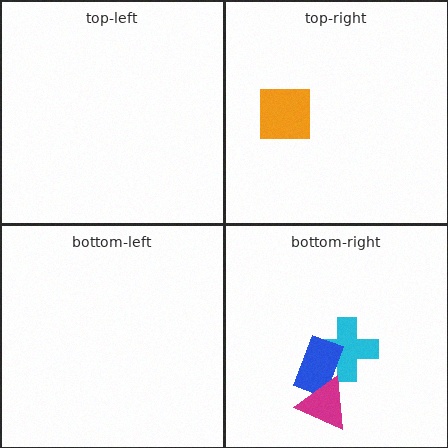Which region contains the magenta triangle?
The bottom-right region.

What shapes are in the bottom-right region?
The cyan cross, the blue rectangle, the magenta triangle.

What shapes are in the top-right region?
The orange square.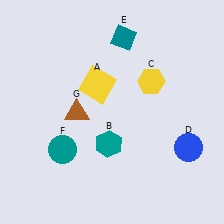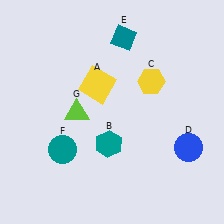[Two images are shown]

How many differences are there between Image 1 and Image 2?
There is 1 difference between the two images.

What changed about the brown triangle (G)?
In Image 1, G is brown. In Image 2, it changed to lime.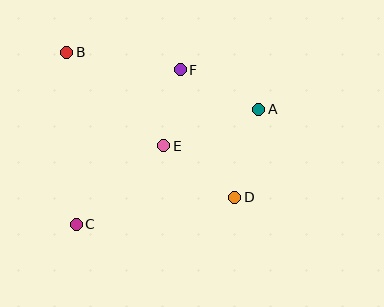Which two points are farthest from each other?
Points B and D are farthest from each other.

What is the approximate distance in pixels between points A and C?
The distance between A and C is approximately 215 pixels.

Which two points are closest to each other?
Points E and F are closest to each other.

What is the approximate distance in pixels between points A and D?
The distance between A and D is approximately 91 pixels.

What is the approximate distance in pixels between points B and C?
The distance between B and C is approximately 172 pixels.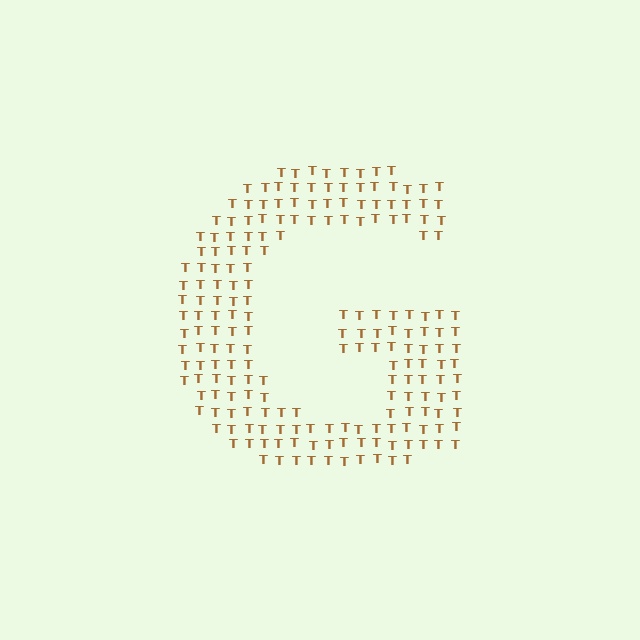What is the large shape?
The large shape is the letter G.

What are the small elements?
The small elements are letter T's.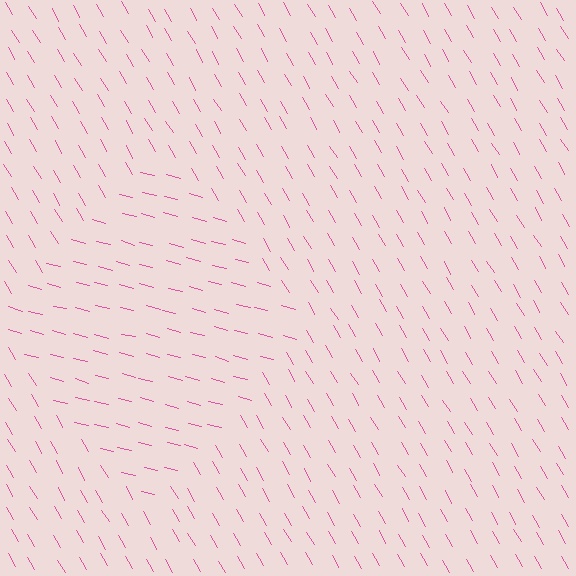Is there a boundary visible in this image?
Yes, there is a texture boundary formed by a change in line orientation.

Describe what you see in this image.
The image is filled with small pink line segments. A diamond region in the image has lines oriented differently from the surrounding lines, creating a visible texture boundary.